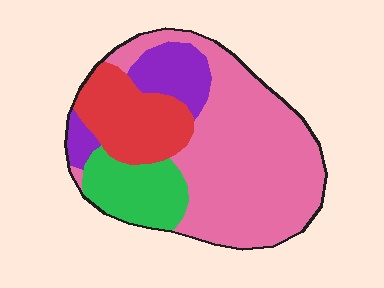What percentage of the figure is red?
Red takes up about one fifth (1/5) of the figure.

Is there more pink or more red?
Pink.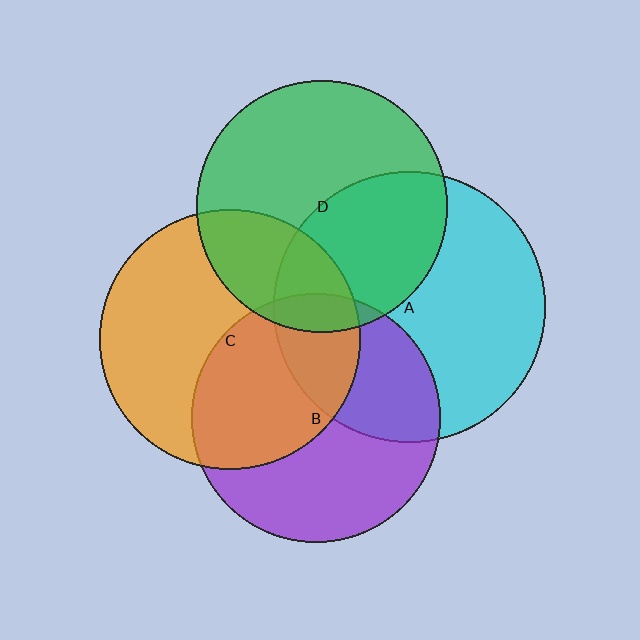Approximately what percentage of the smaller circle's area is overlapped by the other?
Approximately 45%.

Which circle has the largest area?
Circle A (cyan).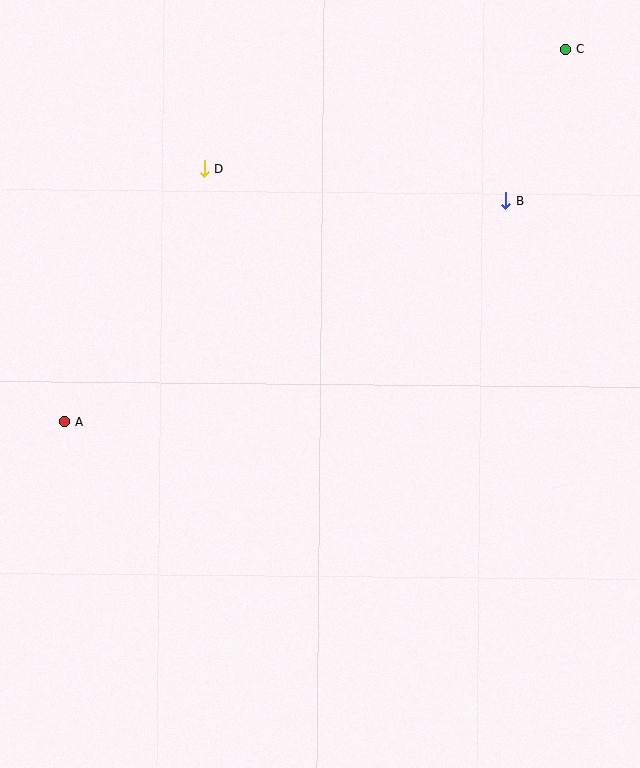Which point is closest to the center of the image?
Point D at (204, 169) is closest to the center.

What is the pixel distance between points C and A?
The distance between C and A is 624 pixels.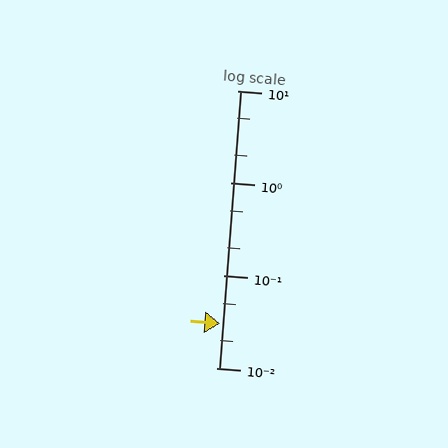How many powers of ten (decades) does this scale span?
The scale spans 3 decades, from 0.01 to 10.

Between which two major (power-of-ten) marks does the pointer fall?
The pointer is between 0.01 and 0.1.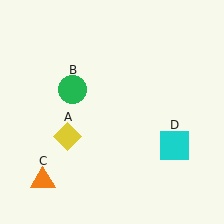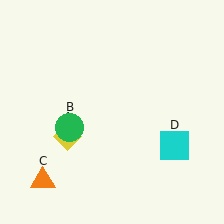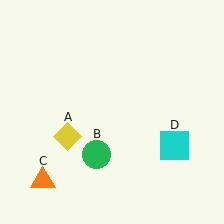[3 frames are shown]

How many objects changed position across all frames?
1 object changed position: green circle (object B).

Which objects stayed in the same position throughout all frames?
Yellow diamond (object A) and orange triangle (object C) and cyan square (object D) remained stationary.